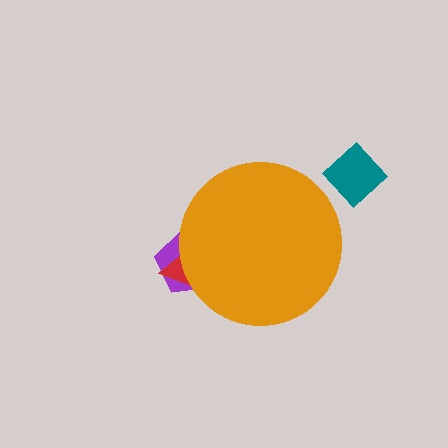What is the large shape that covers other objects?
An orange circle.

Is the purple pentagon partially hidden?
Yes, the purple pentagon is partially hidden behind the orange circle.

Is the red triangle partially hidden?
Yes, the red triangle is partially hidden behind the orange circle.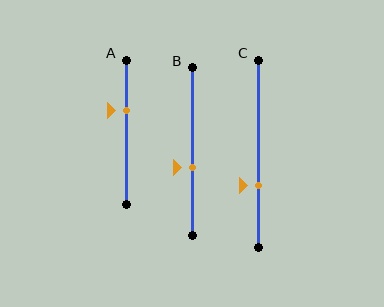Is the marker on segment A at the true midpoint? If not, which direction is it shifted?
No, the marker on segment A is shifted upward by about 15% of the segment length.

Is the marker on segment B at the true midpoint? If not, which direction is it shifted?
No, the marker on segment B is shifted downward by about 9% of the segment length.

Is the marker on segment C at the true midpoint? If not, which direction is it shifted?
No, the marker on segment C is shifted downward by about 17% of the segment length.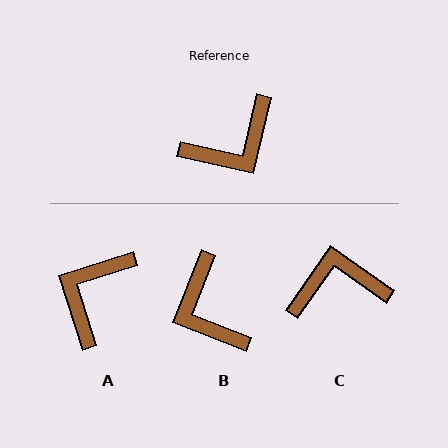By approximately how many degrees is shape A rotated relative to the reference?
Approximately 149 degrees clockwise.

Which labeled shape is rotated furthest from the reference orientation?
C, about 158 degrees away.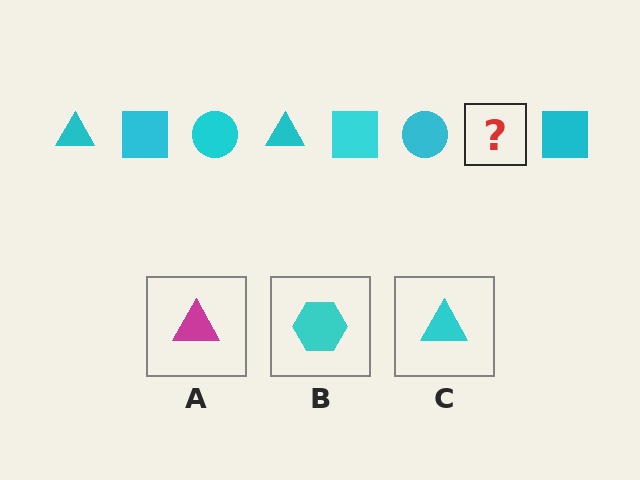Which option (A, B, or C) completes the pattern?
C.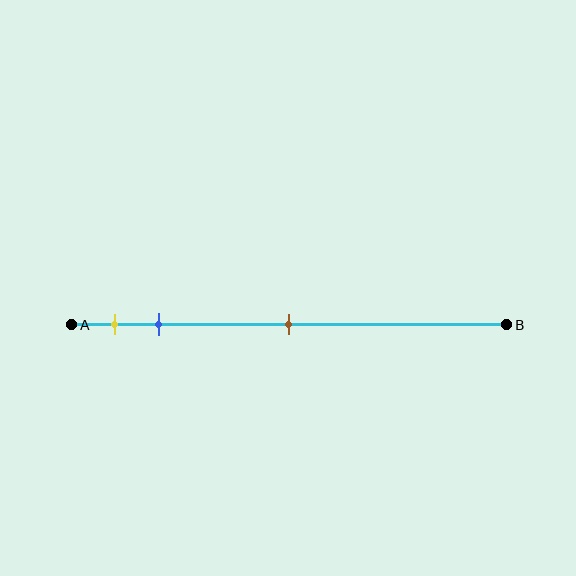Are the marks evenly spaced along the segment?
No, the marks are not evenly spaced.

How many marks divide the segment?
There are 3 marks dividing the segment.